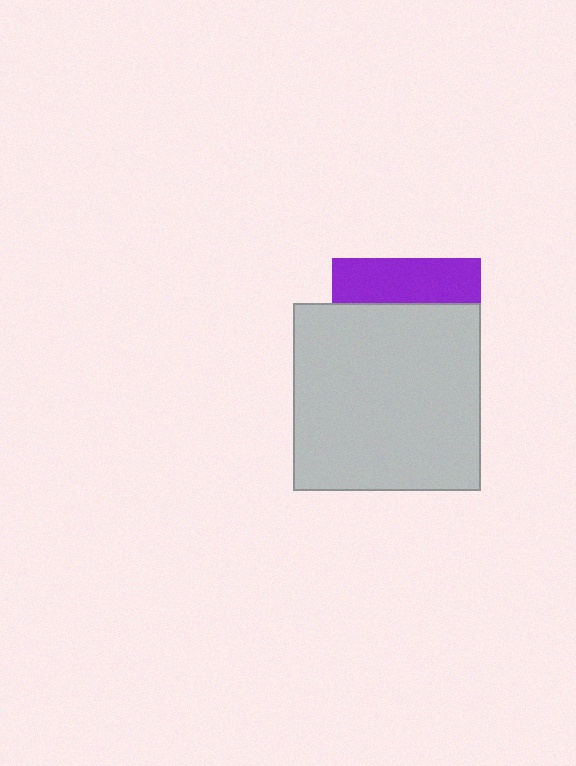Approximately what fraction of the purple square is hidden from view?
Roughly 69% of the purple square is hidden behind the light gray square.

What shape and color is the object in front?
The object in front is a light gray square.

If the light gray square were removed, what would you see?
You would see the complete purple square.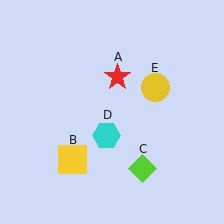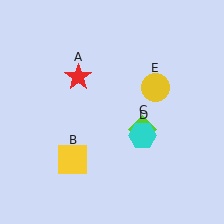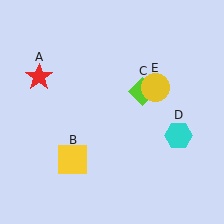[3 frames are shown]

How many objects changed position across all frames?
3 objects changed position: red star (object A), lime diamond (object C), cyan hexagon (object D).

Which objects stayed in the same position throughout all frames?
Yellow square (object B) and yellow circle (object E) remained stationary.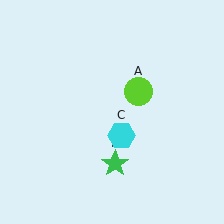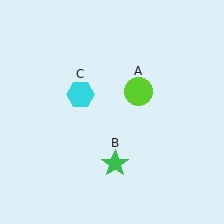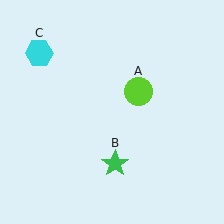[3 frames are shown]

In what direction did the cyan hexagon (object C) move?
The cyan hexagon (object C) moved up and to the left.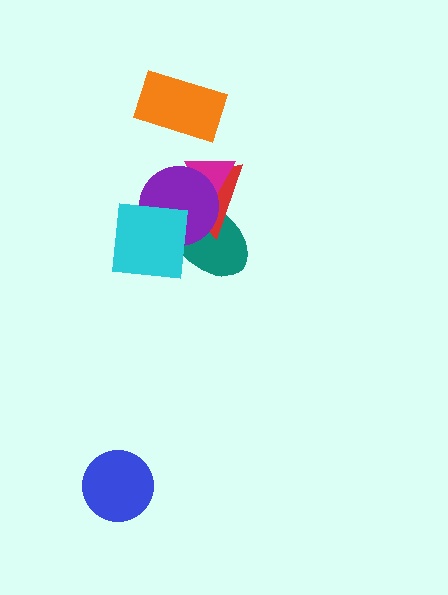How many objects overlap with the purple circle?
4 objects overlap with the purple circle.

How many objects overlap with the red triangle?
4 objects overlap with the red triangle.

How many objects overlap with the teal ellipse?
4 objects overlap with the teal ellipse.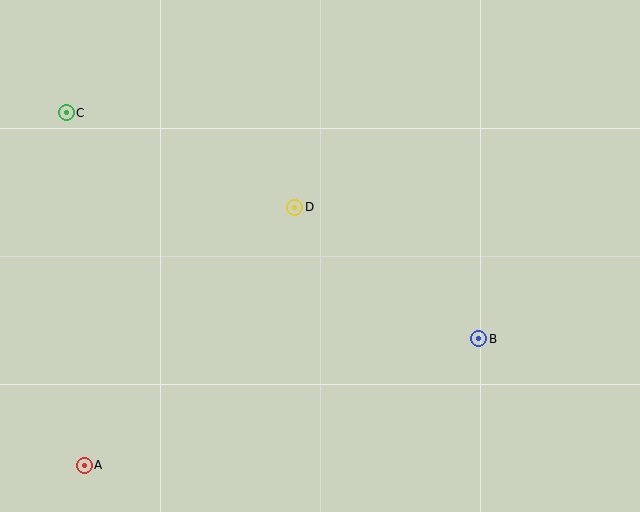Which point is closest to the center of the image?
Point D at (295, 207) is closest to the center.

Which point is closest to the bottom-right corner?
Point B is closest to the bottom-right corner.